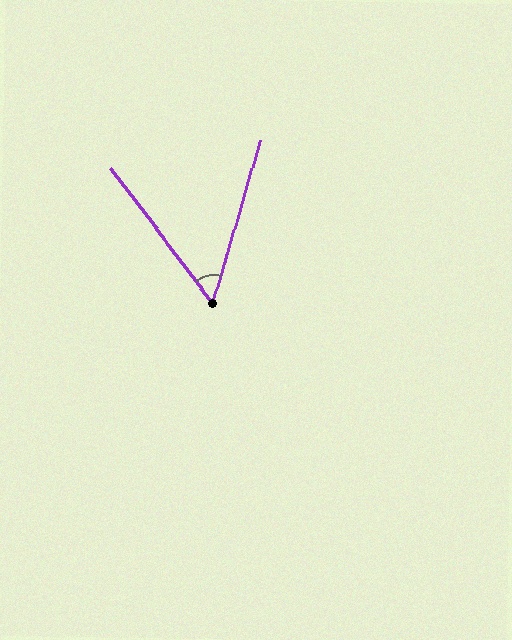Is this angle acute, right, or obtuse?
It is acute.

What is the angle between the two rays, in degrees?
Approximately 53 degrees.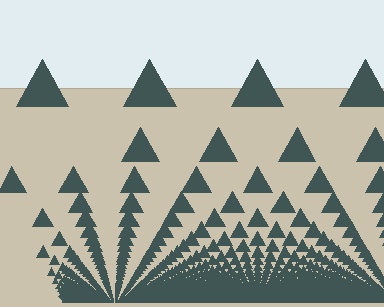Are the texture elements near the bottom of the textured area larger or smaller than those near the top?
Smaller. The gradient is inverted — elements near the bottom are smaller and denser.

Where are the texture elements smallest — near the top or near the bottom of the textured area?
Near the bottom.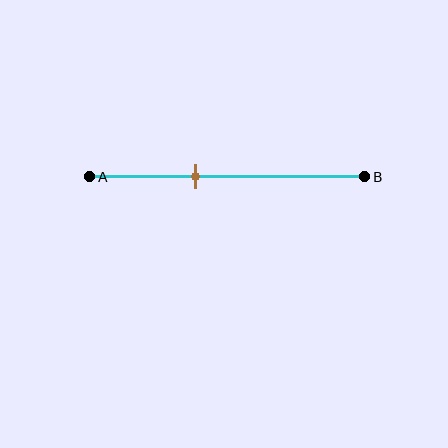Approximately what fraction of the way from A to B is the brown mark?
The brown mark is approximately 40% of the way from A to B.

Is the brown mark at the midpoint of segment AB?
No, the mark is at about 40% from A, not at the 50% midpoint.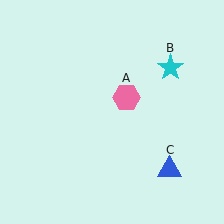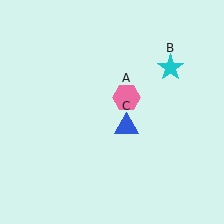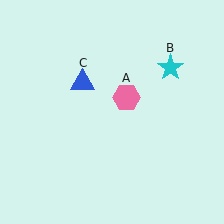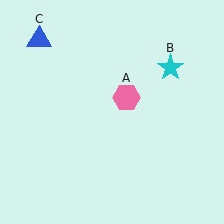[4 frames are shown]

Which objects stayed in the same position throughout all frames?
Pink hexagon (object A) and cyan star (object B) remained stationary.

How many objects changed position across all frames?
1 object changed position: blue triangle (object C).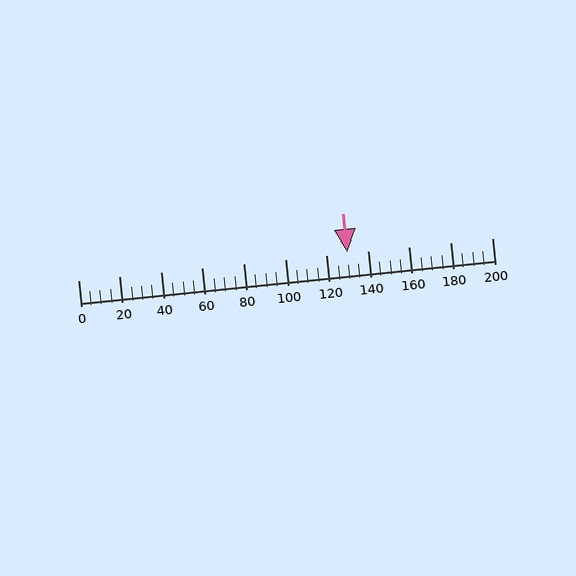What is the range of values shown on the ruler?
The ruler shows values from 0 to 200.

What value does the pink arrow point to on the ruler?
The pink arrow points to approximately 130.